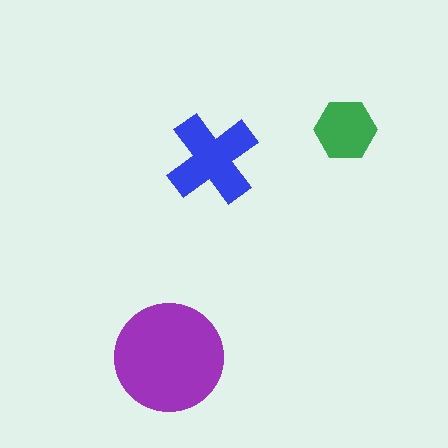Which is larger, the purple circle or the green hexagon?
The purple circle.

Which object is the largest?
The purple circle.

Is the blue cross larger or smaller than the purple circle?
Smaller.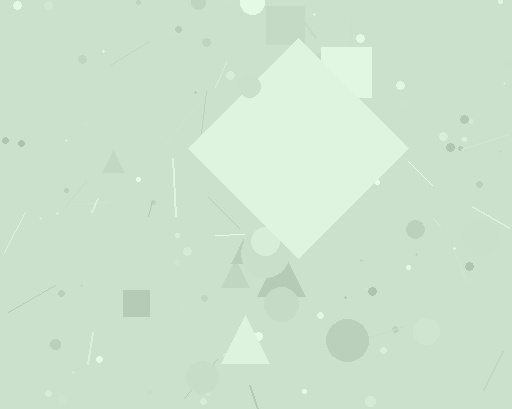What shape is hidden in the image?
A diamond is hidden in the image.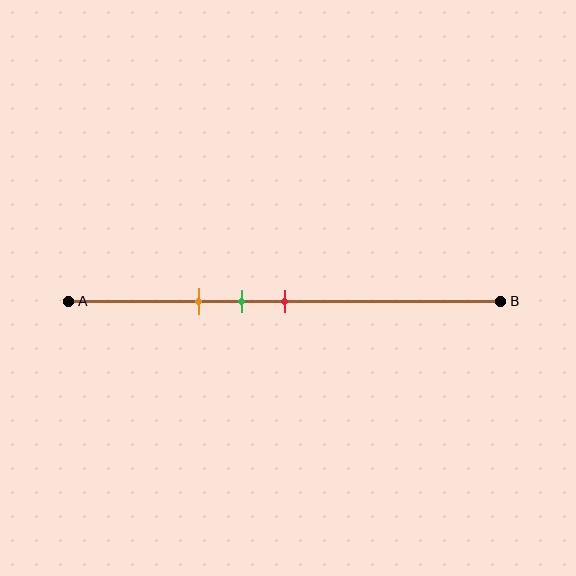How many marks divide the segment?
There are 3 marks dividing the segment.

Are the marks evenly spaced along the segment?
Yes, the marks are approximately evenly spaced.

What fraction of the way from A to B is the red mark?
The red mark is approximately 50% (0.5) of the way from A to B.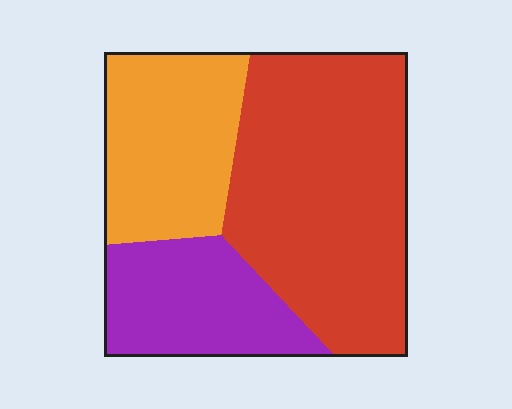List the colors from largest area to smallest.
From largest to smallest: red, orange, purple.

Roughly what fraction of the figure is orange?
Orange covers roughly 25% of the figure.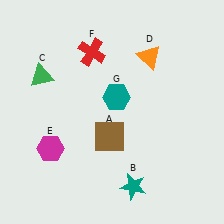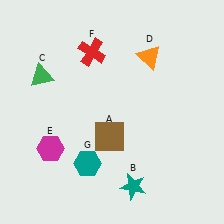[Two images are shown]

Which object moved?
The teal hexagon (G) moved down.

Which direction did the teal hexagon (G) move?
The teal hexagon (G) moved down.